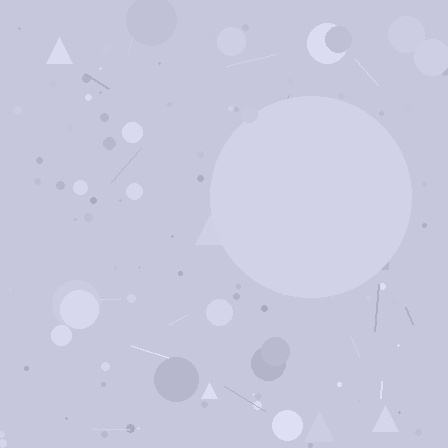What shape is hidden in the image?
A circle is hidden in the image.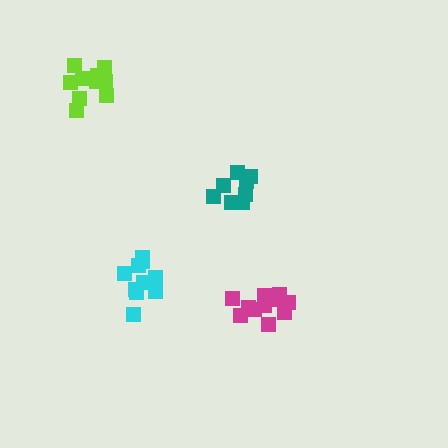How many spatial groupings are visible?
There are 4 spatial groupings.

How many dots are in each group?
Group 1: 10 dots, Group 2: 12 dots, Group 3: 8 dots, Group 4: 10 dots (40 total).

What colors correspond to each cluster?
The clusters are colored: cyan, magenta, teal, lime.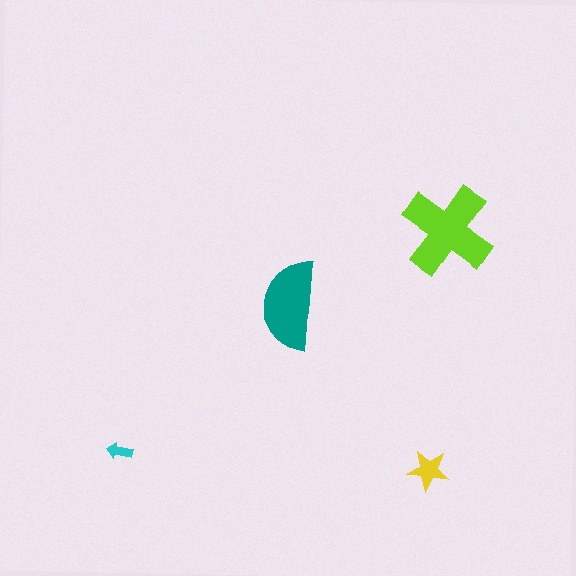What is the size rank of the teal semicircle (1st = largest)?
2nd.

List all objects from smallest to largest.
The cyan arrow, the yellow star, the teal semicircle, the lime cross.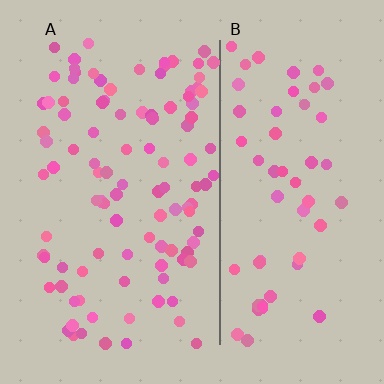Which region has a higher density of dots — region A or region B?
A (the left).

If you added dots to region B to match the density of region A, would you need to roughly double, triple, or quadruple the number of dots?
Approximately double.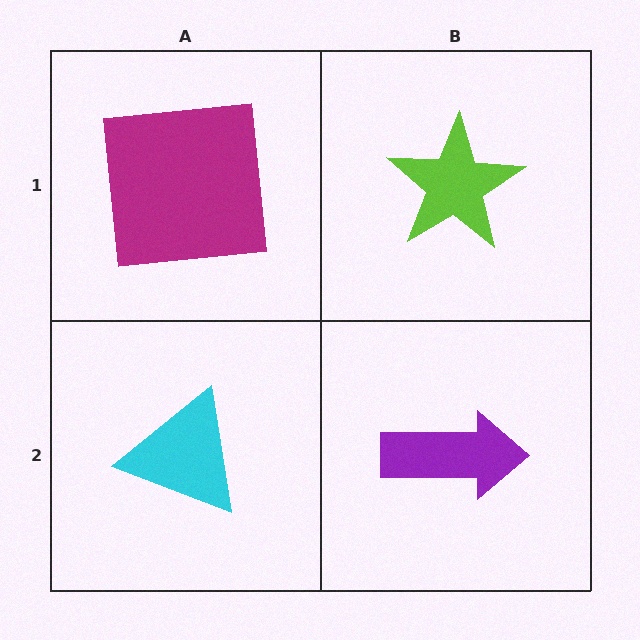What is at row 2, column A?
A cyan triangle.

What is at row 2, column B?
A purple arrow.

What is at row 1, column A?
A magenta square.